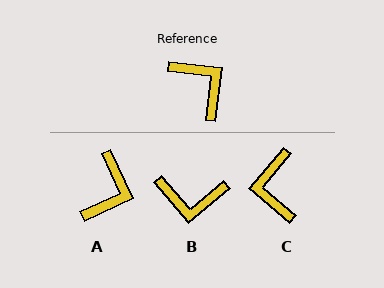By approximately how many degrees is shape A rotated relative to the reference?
Approximately 58 degrees clockwise.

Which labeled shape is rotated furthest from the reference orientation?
C, about 147 degrees away.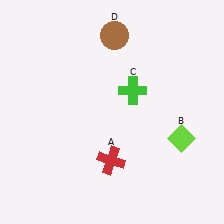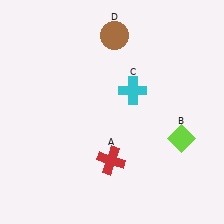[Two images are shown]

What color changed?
The cross (C) changed from green in Image 1 to cyan in Image 2.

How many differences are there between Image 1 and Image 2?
There is 1 difference between the two images.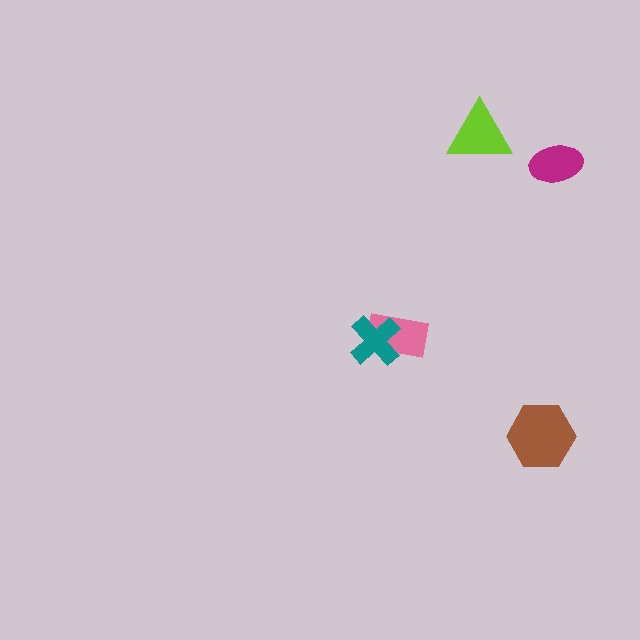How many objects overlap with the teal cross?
1 object overlaps with the teal cross.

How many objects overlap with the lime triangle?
0 objects overlap with the lime triangle.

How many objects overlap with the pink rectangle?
1 object overlaps with the pink rectangle.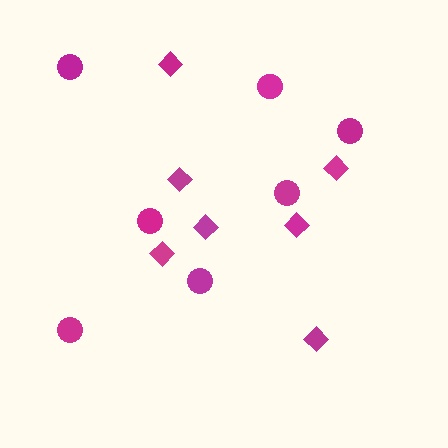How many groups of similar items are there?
There are 2 groups: one group of diamonds (7) and one group of circles (7).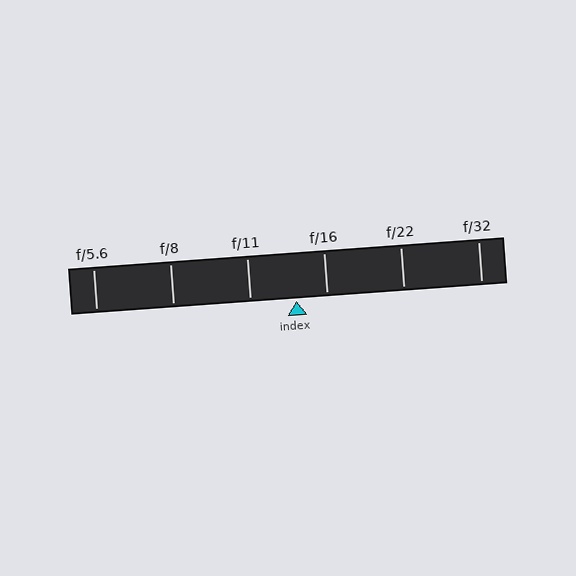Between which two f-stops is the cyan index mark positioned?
The index mark is between f/11 and f/16.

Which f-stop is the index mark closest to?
The index mark is closest to f/16.